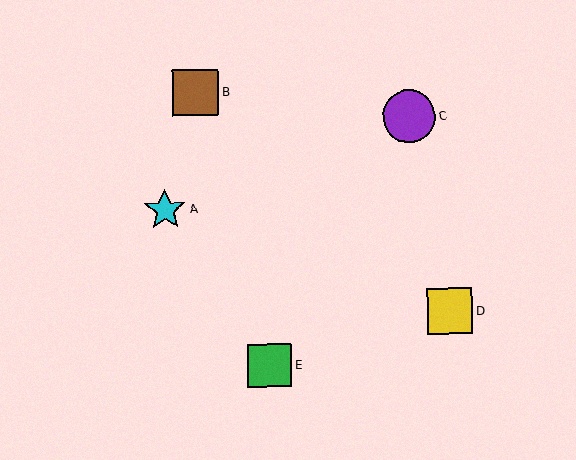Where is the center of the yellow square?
The center of the yellow square is at (450, 311).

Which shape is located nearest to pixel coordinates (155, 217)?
The cyan star (labeled A) at (165, 210) is nearest to that location.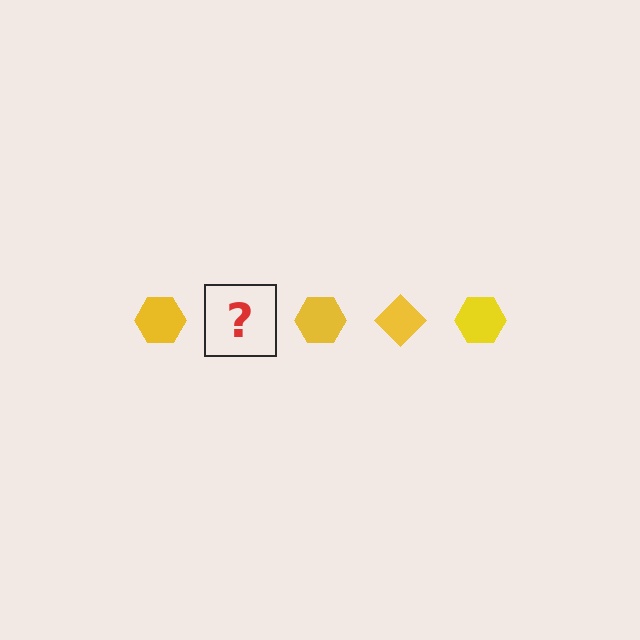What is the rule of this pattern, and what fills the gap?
The rule is that the pattern cycles through hexagon, diamond shapes in yellow. The gap should be filled with a yellow diamond.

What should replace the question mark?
The question mark should be replaced with a yellow diamond.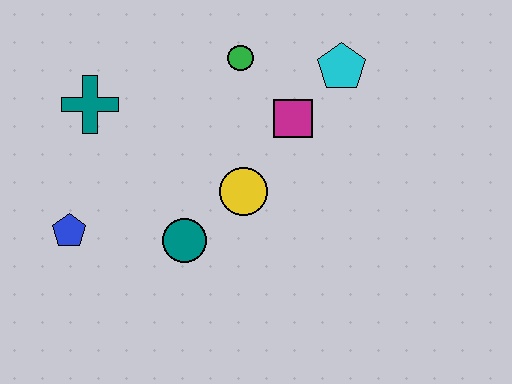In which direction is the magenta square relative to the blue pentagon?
The magenta square is to the right of the blue pentagon.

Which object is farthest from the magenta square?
The blue pentagon is farthest from the magenta square.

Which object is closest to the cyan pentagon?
The magenta square is closest to the cyan pentagon.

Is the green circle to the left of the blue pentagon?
No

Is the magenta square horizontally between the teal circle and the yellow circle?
No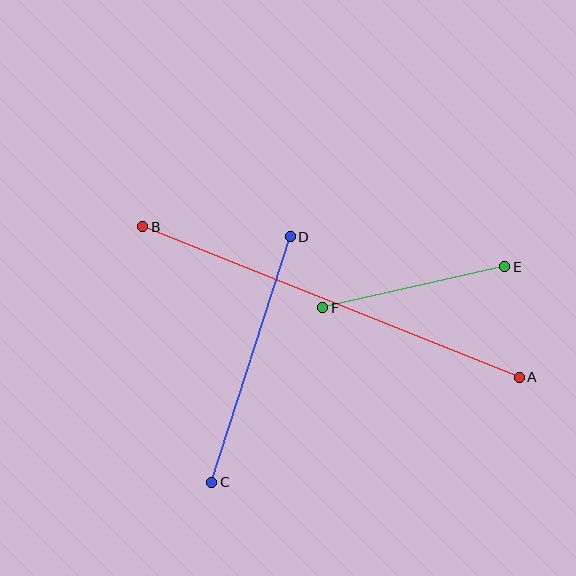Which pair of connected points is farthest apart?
Points A and B are farthest apart.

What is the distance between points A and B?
The distance is approximately 405 pixels.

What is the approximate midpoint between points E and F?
The midpoint is at approximately (414, 287) pixels.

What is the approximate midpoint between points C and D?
The midpoint is at approximately (251, 360) pixels.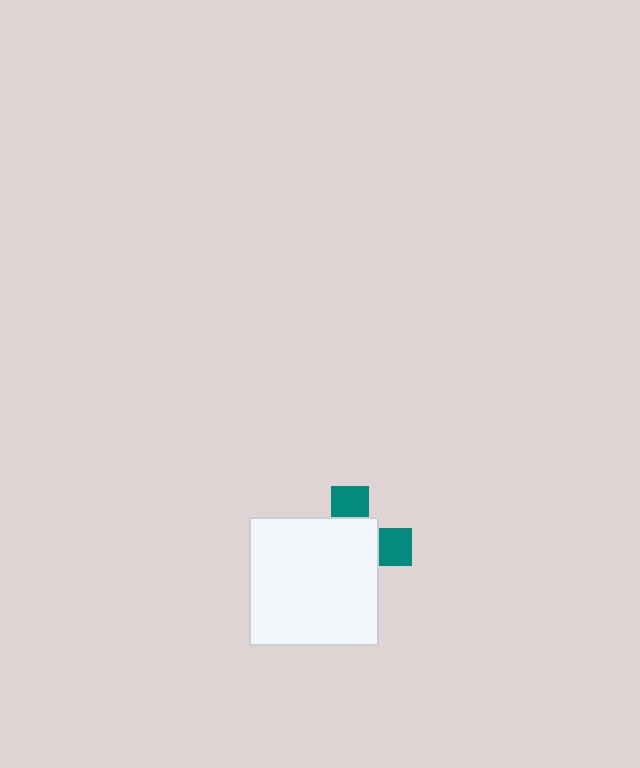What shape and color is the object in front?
The object in front is a white square.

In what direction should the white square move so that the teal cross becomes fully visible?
The white square should move toward the lower-left. That is the shortest direction to clear the overlap and leave the teal cross fully visible.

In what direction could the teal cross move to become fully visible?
The teal cross could move toward the upper-right. That would shift it out from behind the white square entirely.